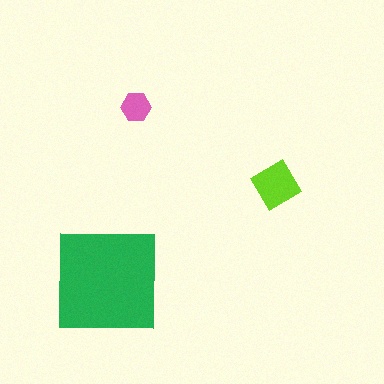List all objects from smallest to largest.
The pink hexagon, the lime diamond, the green square.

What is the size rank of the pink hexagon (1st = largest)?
3rd.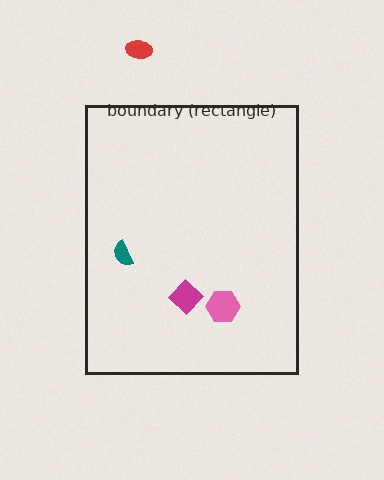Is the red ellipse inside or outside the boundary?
Outside.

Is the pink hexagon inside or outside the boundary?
Inside.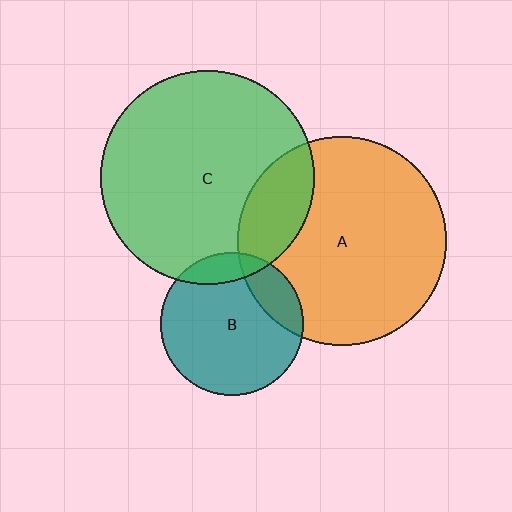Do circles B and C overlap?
Yes.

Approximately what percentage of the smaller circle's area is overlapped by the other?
Approximately 10%.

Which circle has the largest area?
Circle C (green).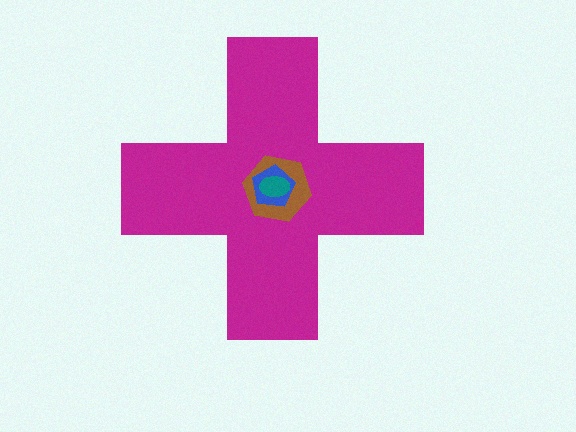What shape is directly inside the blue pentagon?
The teal ellipse.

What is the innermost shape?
The teal ellipse.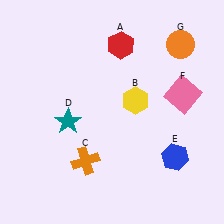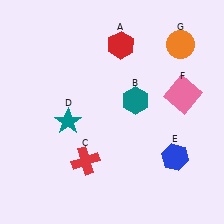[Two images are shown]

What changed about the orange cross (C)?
In Image 1, C is orange. In Image 2, it changed to red.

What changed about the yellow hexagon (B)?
In Image 1, B is yellow. In Image 2, it changed to teal.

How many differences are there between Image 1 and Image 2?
There are 2 differences between the two images.